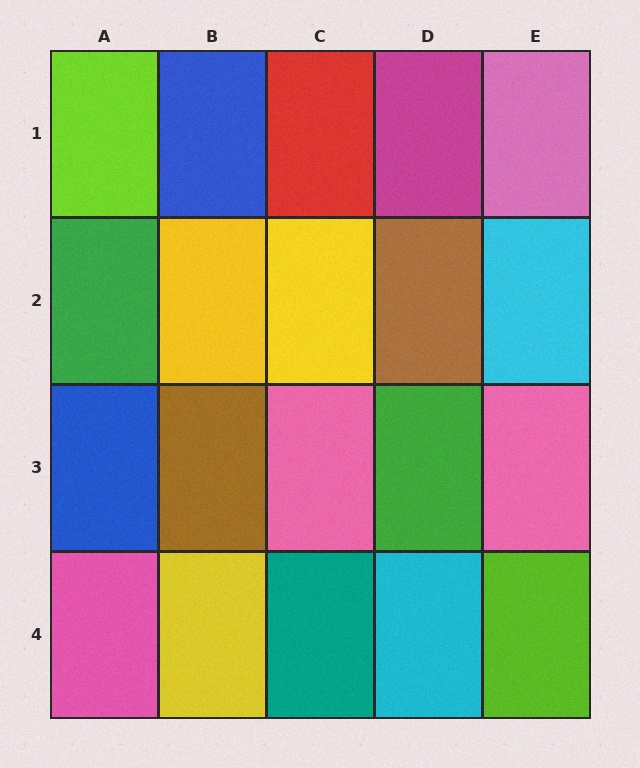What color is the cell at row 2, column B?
Yellow.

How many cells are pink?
4 cells are pink.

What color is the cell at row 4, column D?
Cyan.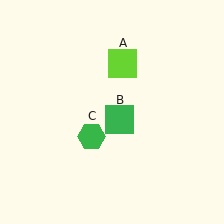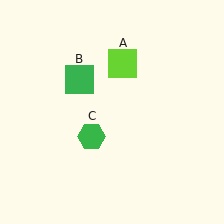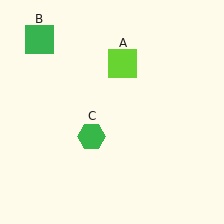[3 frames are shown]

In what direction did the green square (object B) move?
The green square (object B) moved up and to the left.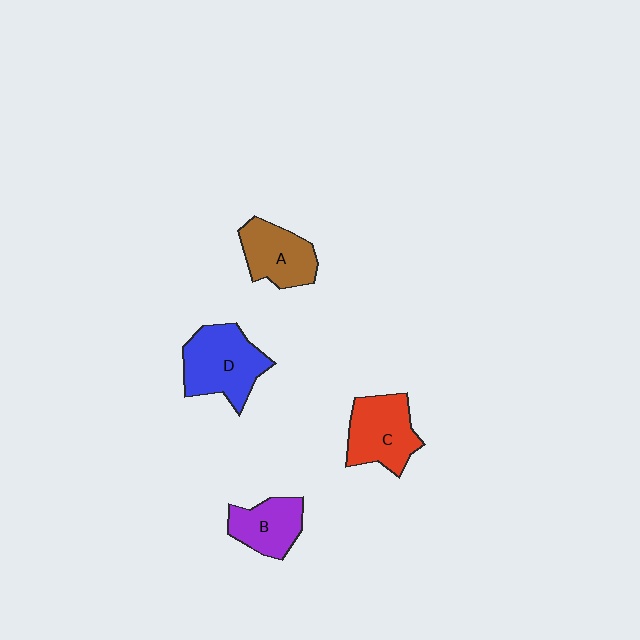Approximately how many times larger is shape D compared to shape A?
Approximately 1.3 times.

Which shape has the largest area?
Shape D (blue).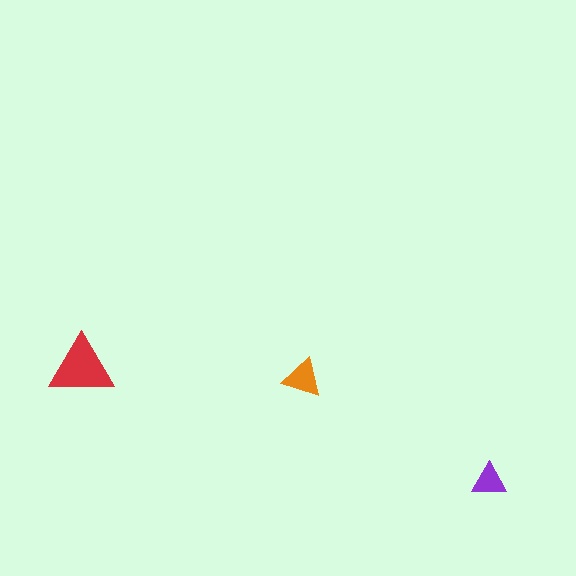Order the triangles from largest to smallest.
the red one, the orange one, the purple one.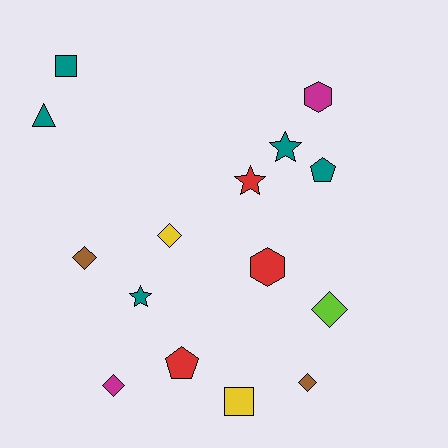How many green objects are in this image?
There are no green objects.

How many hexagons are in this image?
There are 2 hexagons.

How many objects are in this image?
There are 15 objects.